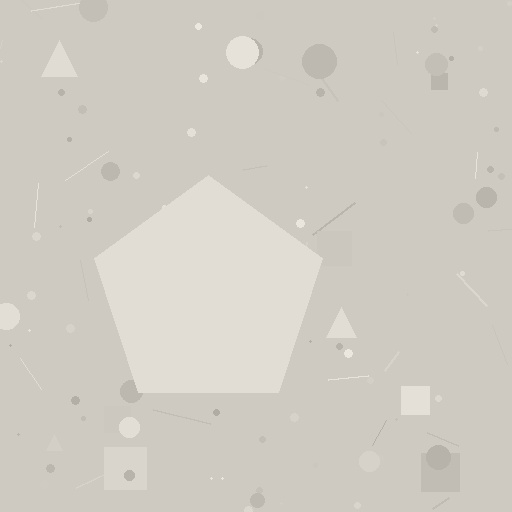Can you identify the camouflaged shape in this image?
The camouflaged shape is a pentagon.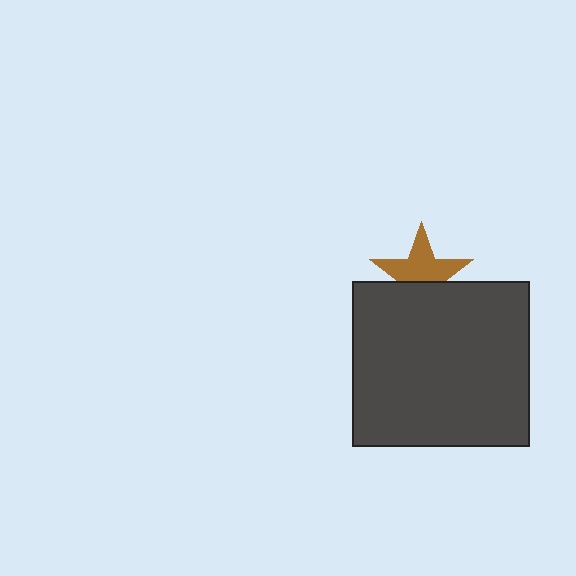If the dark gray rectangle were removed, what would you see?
You would see the complete brown star.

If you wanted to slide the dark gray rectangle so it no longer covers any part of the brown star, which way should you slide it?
Slide it down — that is the most direct way to separate the two shapes.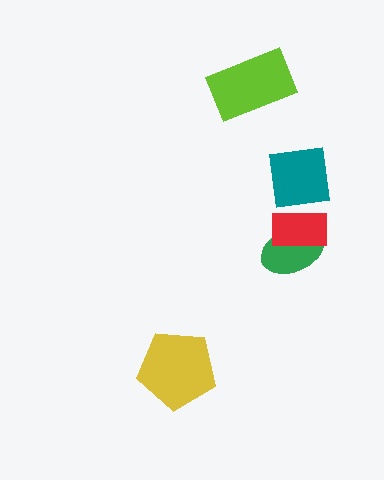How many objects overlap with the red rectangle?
1 object overlaps with the red rectangle.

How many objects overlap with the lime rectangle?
0 objects overlap with the lime rectangle.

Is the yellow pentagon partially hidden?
No, no other shape covers it.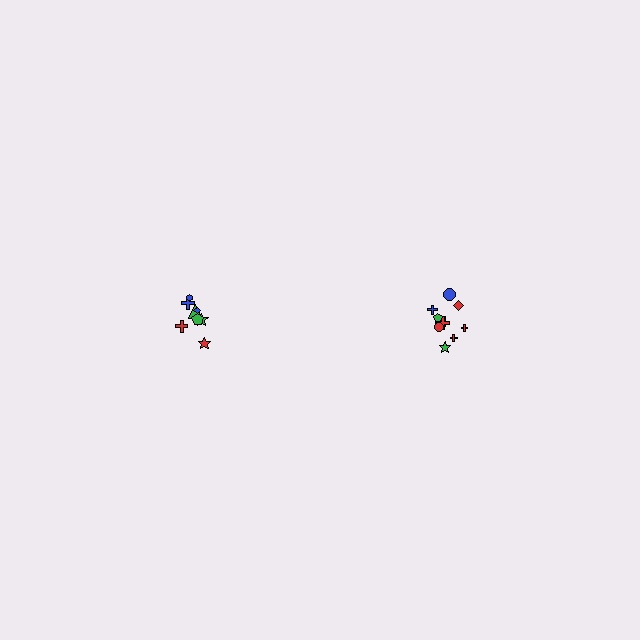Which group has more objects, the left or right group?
The right group.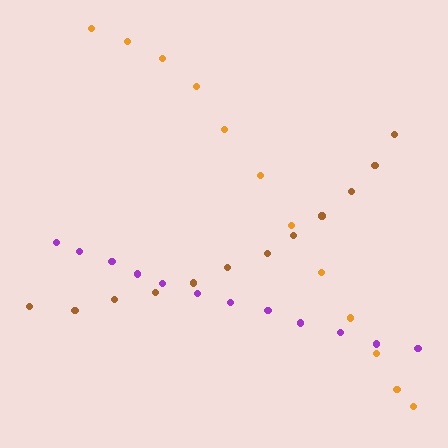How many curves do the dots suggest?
There are 3 distinct paths.